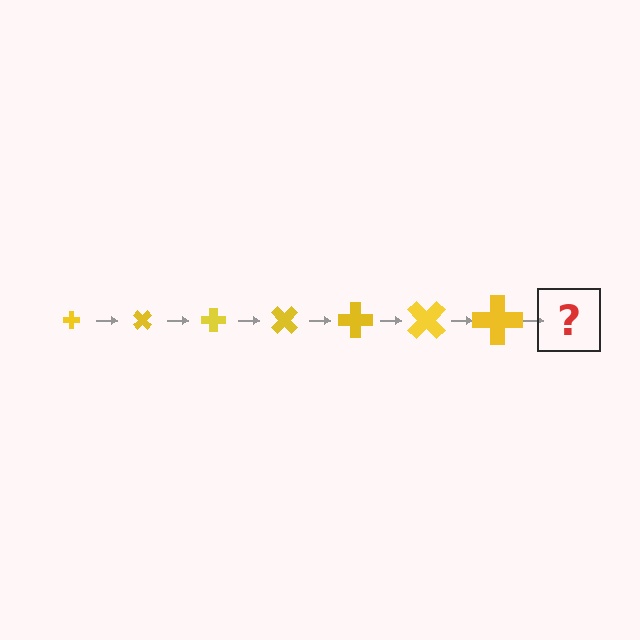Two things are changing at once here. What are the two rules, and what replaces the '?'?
The two rules are that the cross grows larger each step and it rotates 45 degrees each step. The '?' should be a cross, larger than the previous one and rotated 315 degrees from the start.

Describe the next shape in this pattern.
It should be a cross, larger than the previous one and rotated 315 degrees from the start.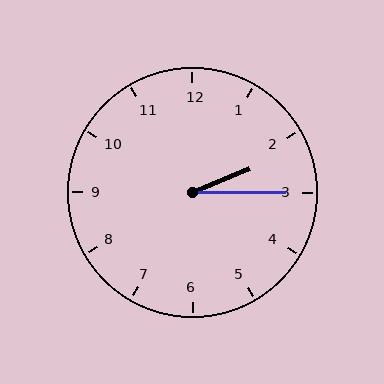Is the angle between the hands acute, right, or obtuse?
It is acute.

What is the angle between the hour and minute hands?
Approximately 22 degrees.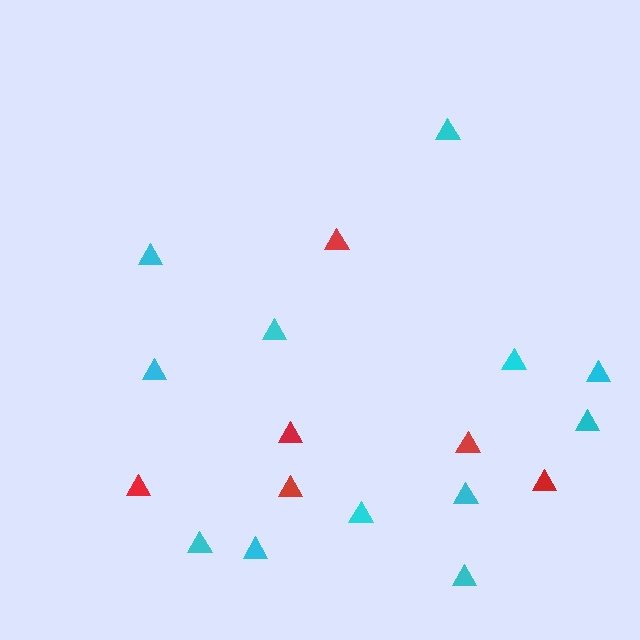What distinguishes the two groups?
There are 2 groups: one group of red triangles (6) and one group of cyan triangles (12).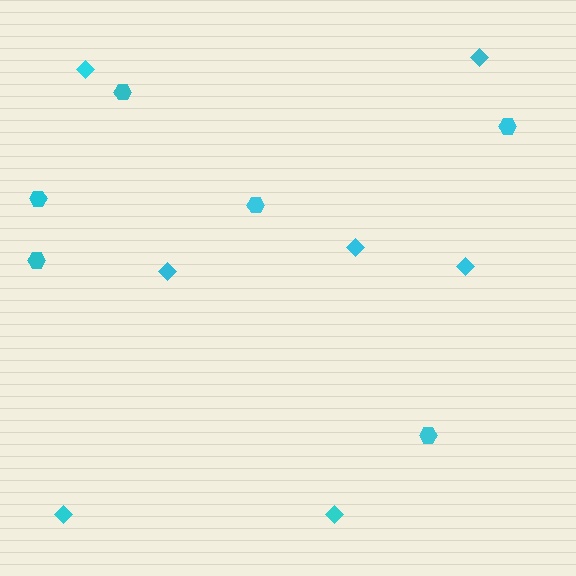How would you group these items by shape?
There are 2 groups: one group of hexagons (6) and one group of diamonds (7).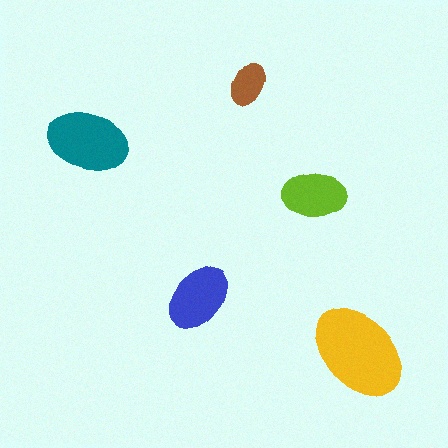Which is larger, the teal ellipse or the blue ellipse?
The teal one.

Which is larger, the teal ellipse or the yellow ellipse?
The yellow one.